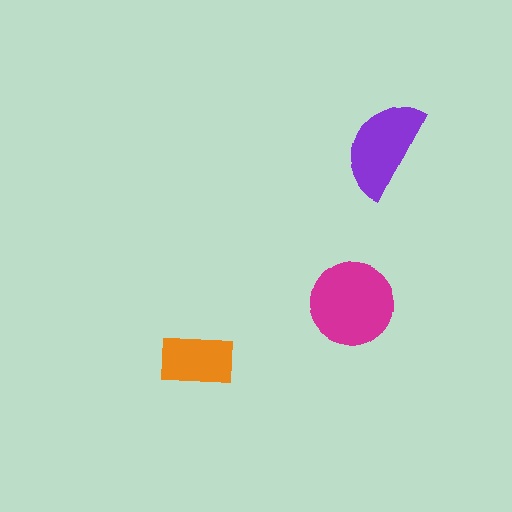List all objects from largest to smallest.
The magenta circle, the purple semicircle, the orange rectangle.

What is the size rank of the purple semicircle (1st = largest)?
2nd.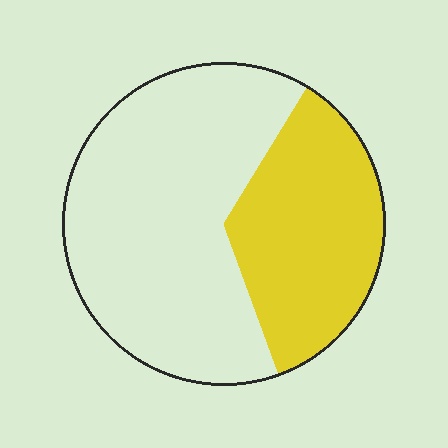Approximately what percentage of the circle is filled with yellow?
Approximately 35%.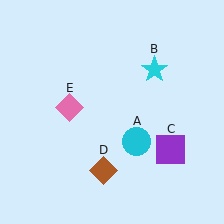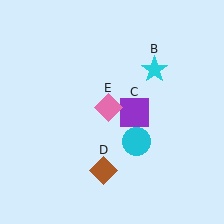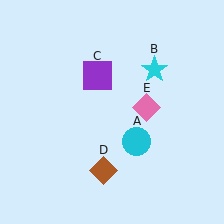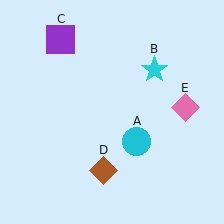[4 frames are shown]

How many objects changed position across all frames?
2 objects changed position: purple square (object C), pink diamond (object E).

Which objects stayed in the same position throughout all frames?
Cyan circle (object A) and cyan star (object B) and brown diamond (object D) remained stationary.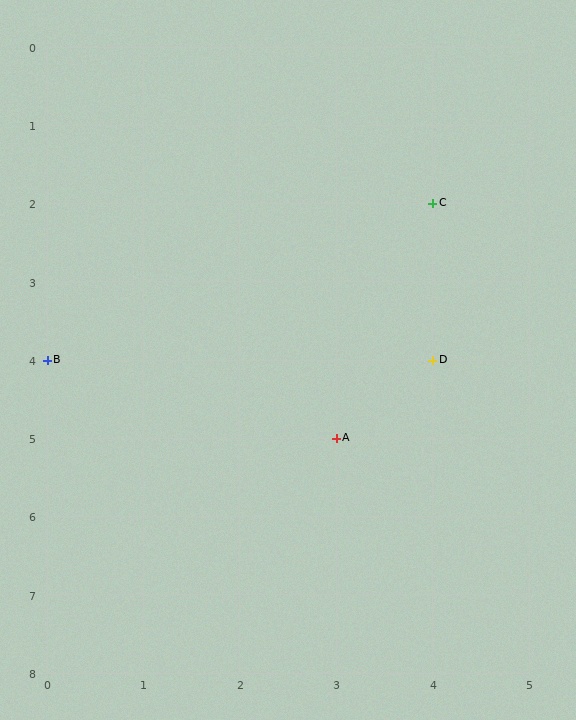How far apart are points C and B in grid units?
Points C and B are 4 columns and 2 rows apart (about 4.5 grid units diagonally).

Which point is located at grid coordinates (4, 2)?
Point C is at (4, 2).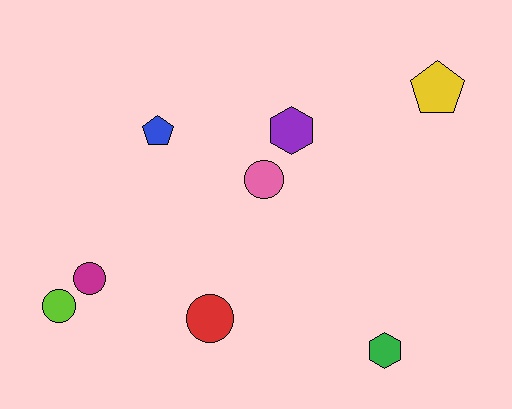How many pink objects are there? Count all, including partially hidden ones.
There is 1 pink object.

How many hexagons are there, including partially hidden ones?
There are 2 hexagons.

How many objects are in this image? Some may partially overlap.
There are 8 objects.